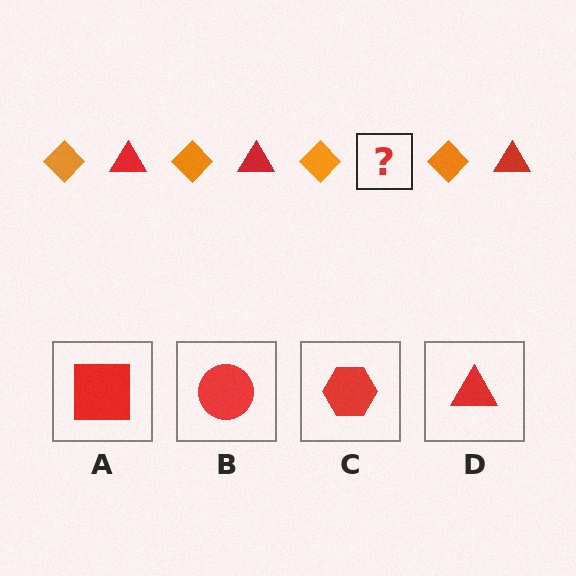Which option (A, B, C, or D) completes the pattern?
D.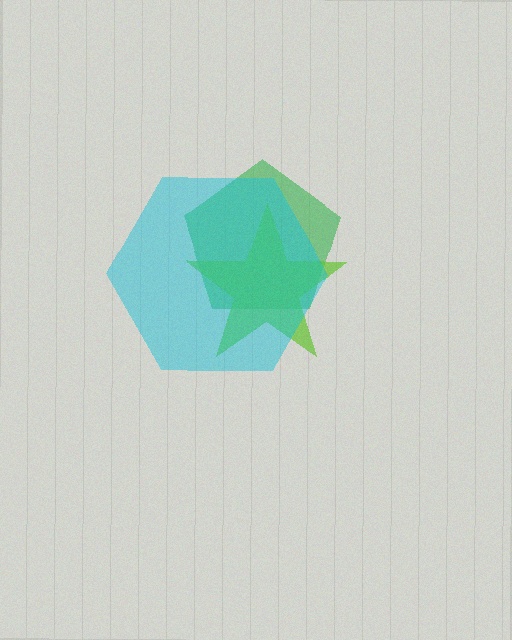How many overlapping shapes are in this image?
There are 3 overlapping shapes in the image.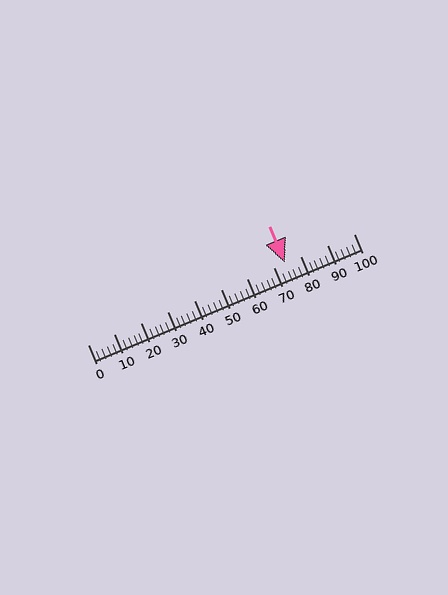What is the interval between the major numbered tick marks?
The major tick marks are spaced 10 units apart.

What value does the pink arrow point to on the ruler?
The pink arrow points to approximately 74.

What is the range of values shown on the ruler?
The ruler shows values from 0 to 100.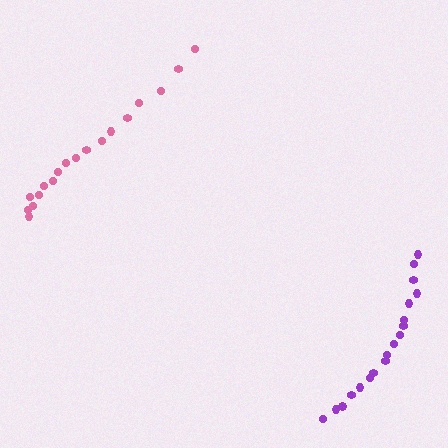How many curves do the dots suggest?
There are 2 distinct paths.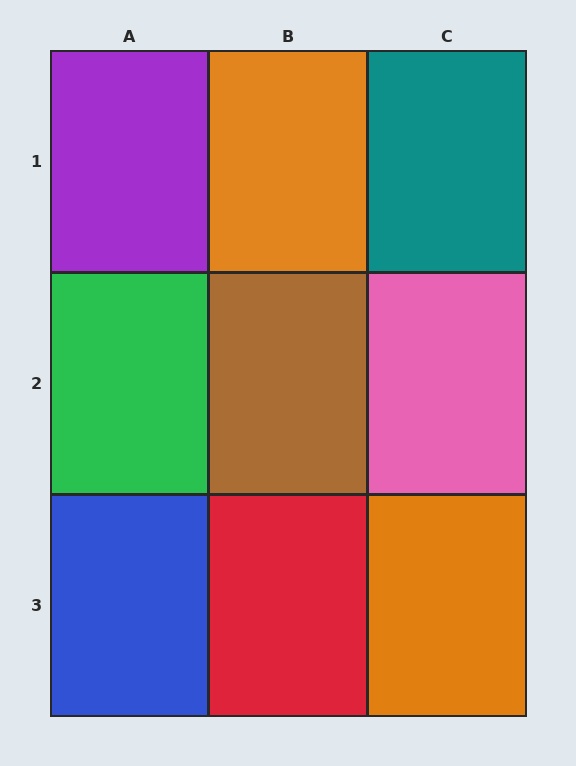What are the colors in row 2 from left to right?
Green, brown, pink.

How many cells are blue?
1 cell is blue.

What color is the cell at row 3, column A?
Blue.